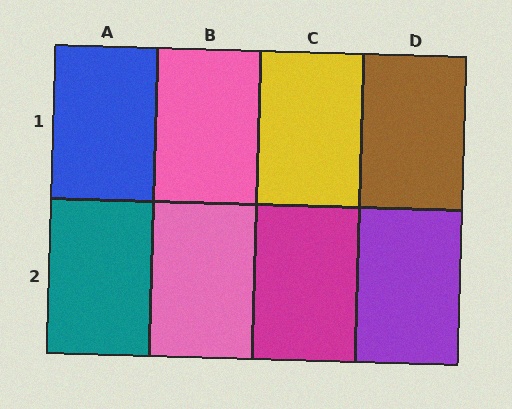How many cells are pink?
2 cells are pink.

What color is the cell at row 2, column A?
Teal.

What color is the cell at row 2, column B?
Pink.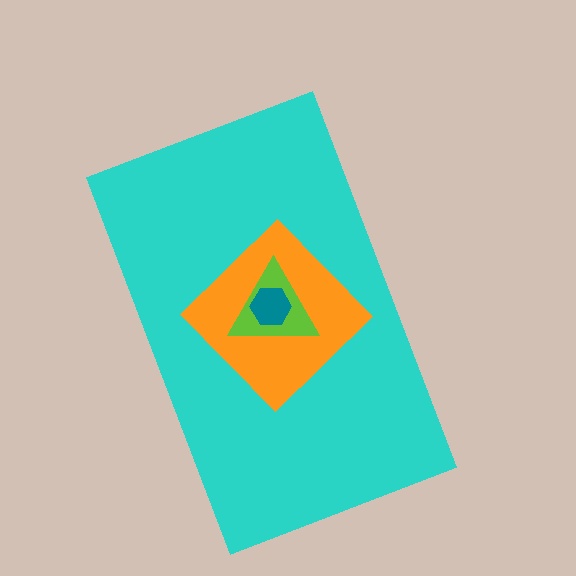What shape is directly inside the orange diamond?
The lime triangle.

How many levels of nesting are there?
4.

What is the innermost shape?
The teal hexagon.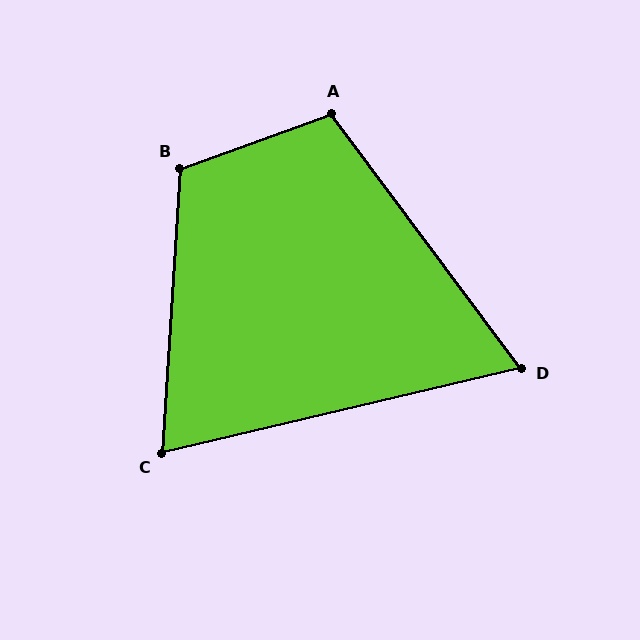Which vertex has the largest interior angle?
B, at approximately 113 degrees.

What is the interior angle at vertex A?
Approximately 107 degrees (obtuse).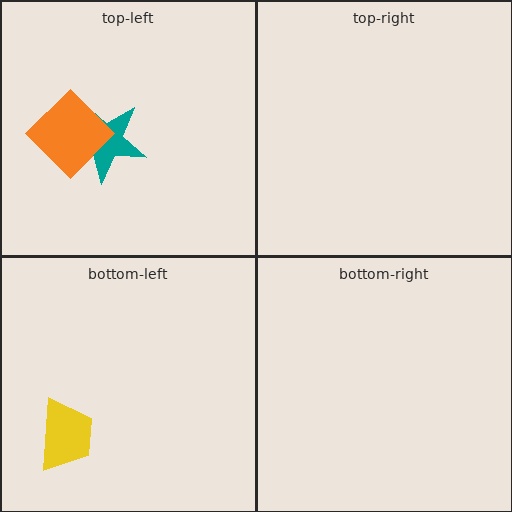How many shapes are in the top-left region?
2.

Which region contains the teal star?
The top-left region.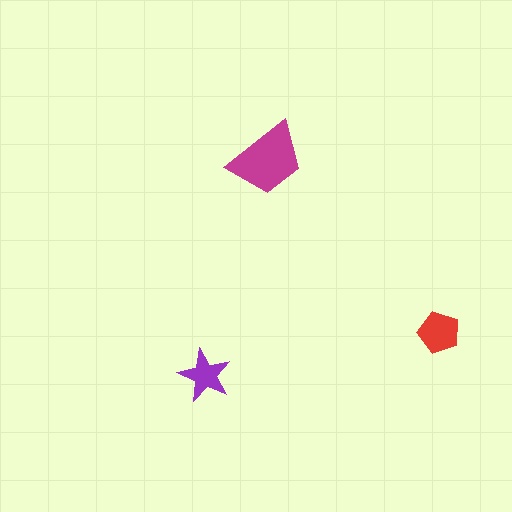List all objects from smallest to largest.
The purple star, the red pentagon, the magenta trapezoid.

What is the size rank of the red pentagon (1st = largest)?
2nd.